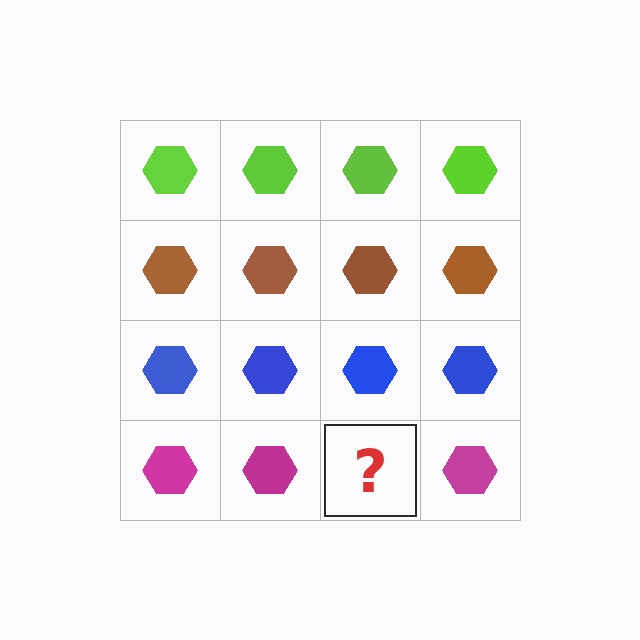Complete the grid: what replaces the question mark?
The question mark should be replaced with a magenta hexagon.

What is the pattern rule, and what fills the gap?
The rule is that each row has a consistent color. The gap should be filled with a magenta hexagon.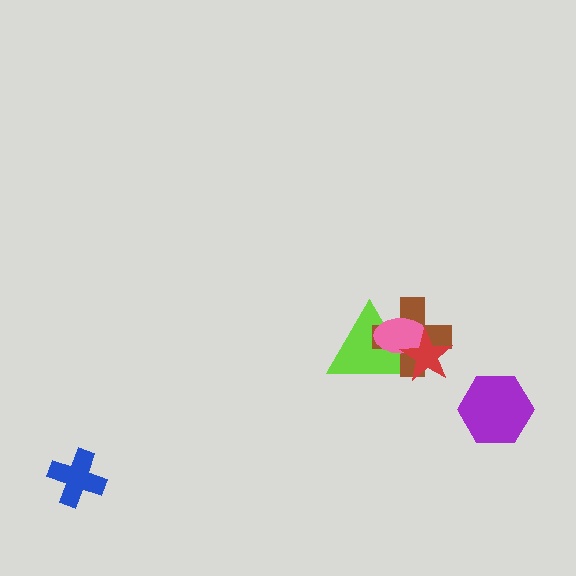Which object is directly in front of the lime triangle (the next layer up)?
The brown cross is directly in front of the lime triangle.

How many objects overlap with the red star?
3 objects overlap with the red star.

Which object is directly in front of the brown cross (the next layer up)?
The pink ellipse is directly in front of the brown cross.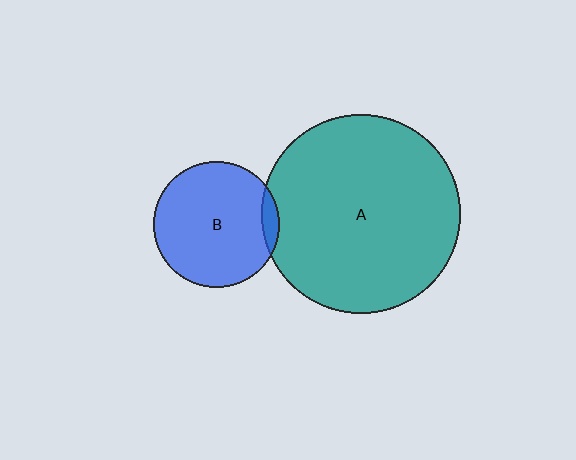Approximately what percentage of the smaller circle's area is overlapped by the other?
Approximately 5%.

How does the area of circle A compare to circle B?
Approximately 2.5 times.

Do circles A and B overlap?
Yes.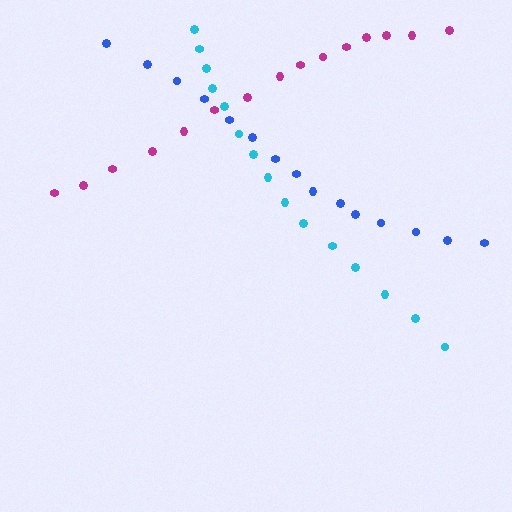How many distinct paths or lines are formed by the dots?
There are 3 distinct paths.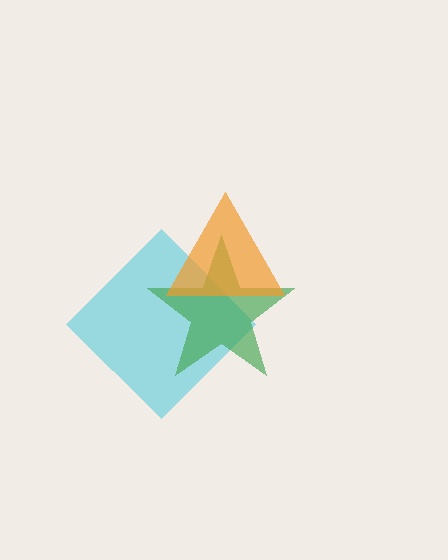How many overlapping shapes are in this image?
There are 3 overlapping shapes in the image.